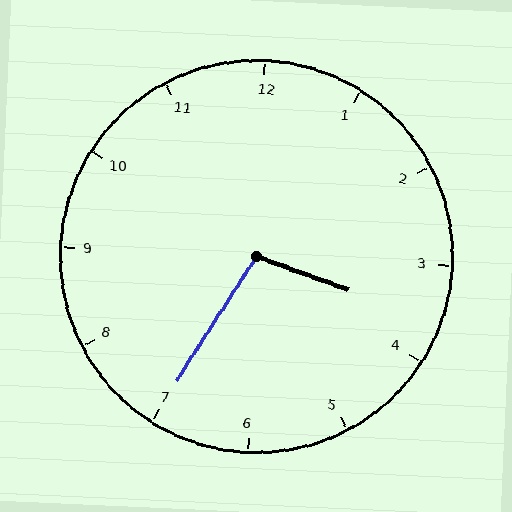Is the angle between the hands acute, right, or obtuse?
It is obtuse.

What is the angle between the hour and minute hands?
Approximately 102 degrees.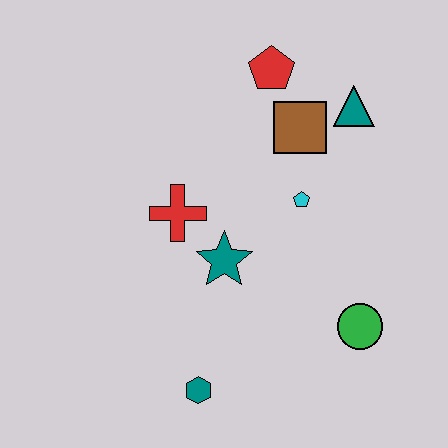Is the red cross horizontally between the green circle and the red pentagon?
No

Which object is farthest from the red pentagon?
The teal hexagon is farthest from the red pentagon.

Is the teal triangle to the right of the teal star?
Yes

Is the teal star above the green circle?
Yes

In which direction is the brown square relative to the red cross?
The brown square is to the right of the red cross.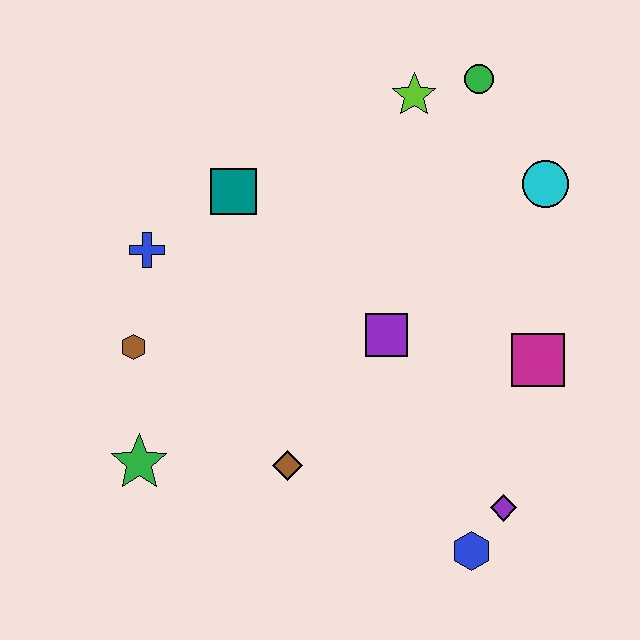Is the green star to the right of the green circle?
No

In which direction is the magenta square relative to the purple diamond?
The magenta square is above the purple diamond.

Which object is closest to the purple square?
The magenta square is closest to the purple square.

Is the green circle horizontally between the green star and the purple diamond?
Yes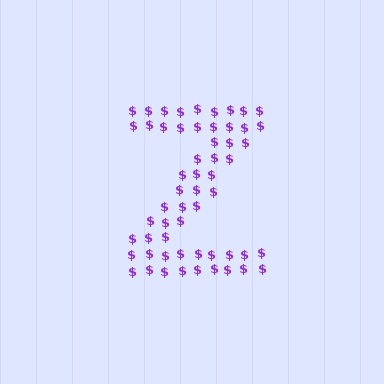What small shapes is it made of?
It is made of small dollar signs.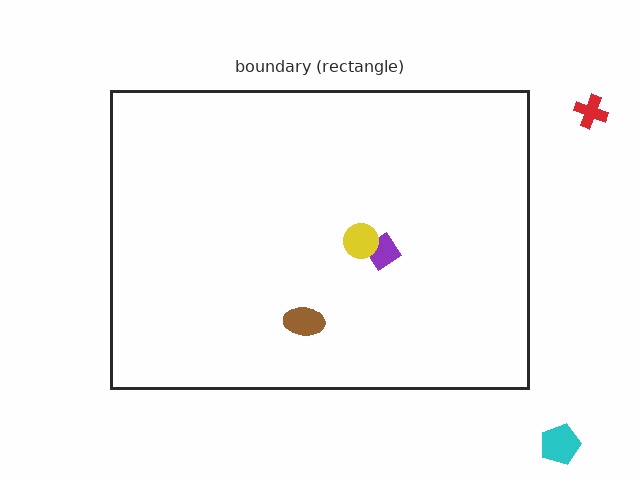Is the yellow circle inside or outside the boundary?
Inside.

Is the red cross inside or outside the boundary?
Outside.